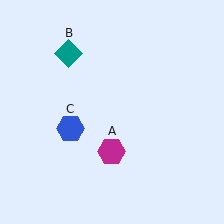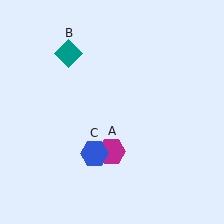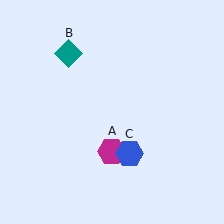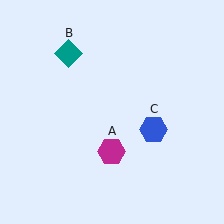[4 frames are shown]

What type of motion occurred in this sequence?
The blue hexagon (object C) rotated counterclockwise around the center of the scene.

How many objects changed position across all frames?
1 object changed position: blue hexagon (object C).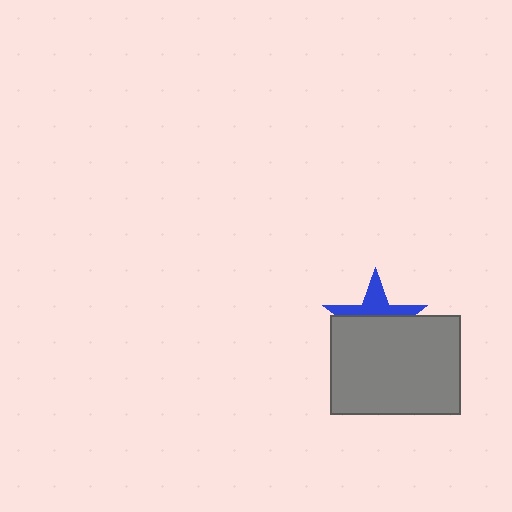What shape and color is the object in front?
The object in front is a gray rectangle.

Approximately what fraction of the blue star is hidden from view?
Roughly 60% of the blue star is hidden behind the gray rectangle.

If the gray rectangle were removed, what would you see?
You would see the complete blue star.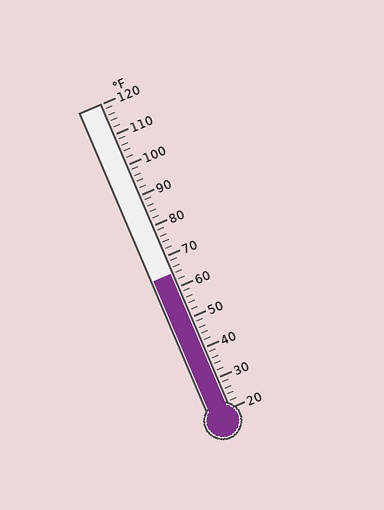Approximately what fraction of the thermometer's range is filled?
The thermometer is filled to approximately 45% of its range.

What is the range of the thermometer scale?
The thermometer scale ranges from 20°F to 120°F.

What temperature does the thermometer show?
The thermometer shows approximately 64°F.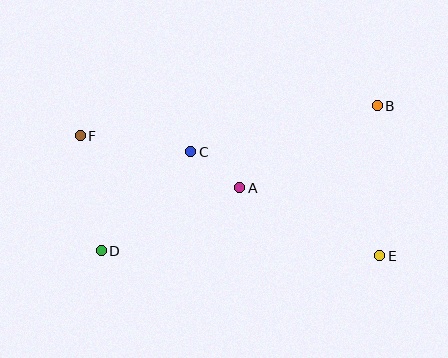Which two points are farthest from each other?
Points E and F are farthest from each other.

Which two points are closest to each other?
Points A and C are closest to each other.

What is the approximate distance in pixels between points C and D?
The distance between C and D is approximately 133 pixels.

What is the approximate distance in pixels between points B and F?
The distance between B and F is approximately 299 pixels.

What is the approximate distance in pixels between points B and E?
The distance between B and E is approximately 150 pixels.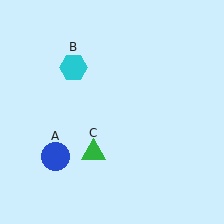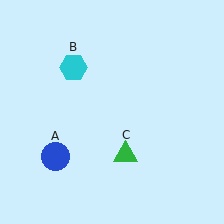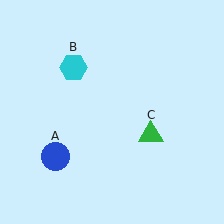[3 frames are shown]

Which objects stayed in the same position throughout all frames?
Blue circle (object A) and cyan hexagon (object B) remained stationary.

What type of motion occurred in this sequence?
The green triangle (object C) rotated counterclockwise around the center of the scene.